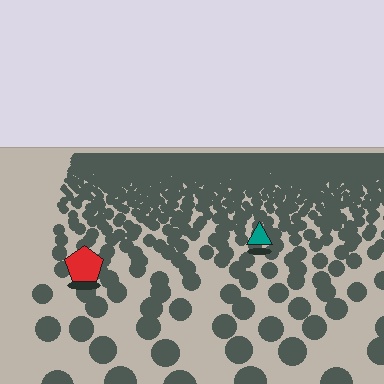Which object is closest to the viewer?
The red pentagon is closest. The texture marks near it are larger and more spread out.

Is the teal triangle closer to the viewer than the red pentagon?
No. The red pentagon is closer — you can tell from the texture gradient: the ground texture is coarser near it.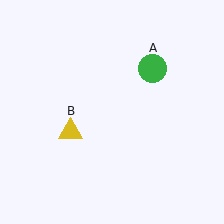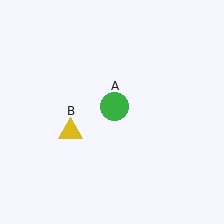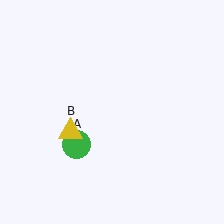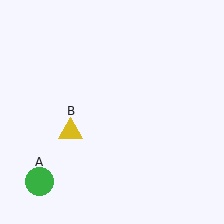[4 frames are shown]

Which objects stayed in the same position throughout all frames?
Yellow triangle (object B) remained stationary.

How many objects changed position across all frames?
1 object changed position: green circle (object A).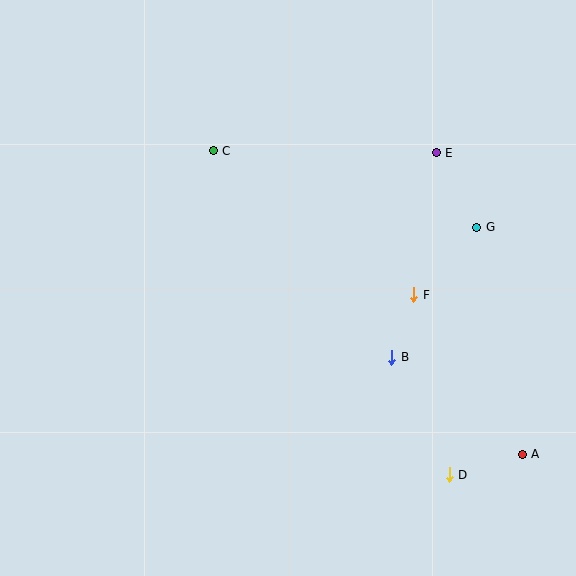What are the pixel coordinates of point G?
Point G is at (477, 227).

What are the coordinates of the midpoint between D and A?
The midpoint between D and A is at (486, 464).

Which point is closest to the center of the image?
Point B at (392, 357) is closest to the center.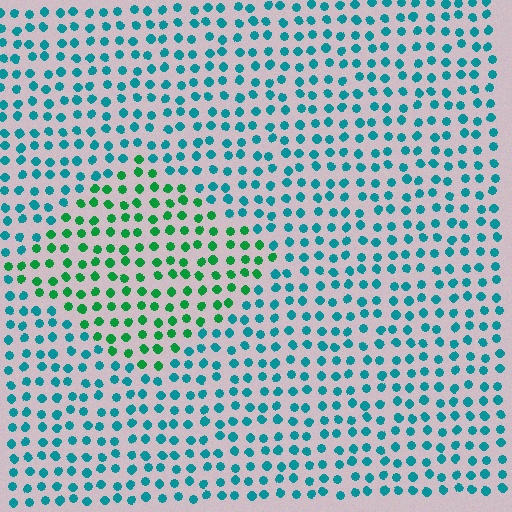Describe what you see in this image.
The image is filled with small teal elements in a uniform arrangement. A diamond-shaped region is visible where the elements are tinted to a slightly different hue, forming a subtle color boundary.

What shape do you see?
I see a diamond.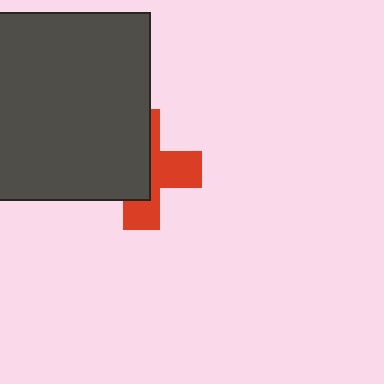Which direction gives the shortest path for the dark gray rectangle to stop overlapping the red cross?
Moving left gives the shortest separation.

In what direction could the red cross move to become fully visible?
The red cross could move right. That would shift it out from behind the dark gray rectangle entirely.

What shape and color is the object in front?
The object in front is a dark gray rectangle.